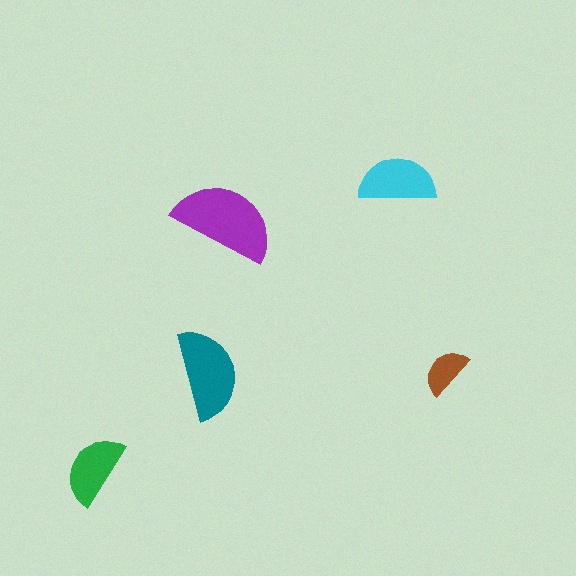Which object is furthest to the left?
The green semicircle is leftmost.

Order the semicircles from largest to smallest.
the purple one, the teal one, the cyan one, the green one, the brown one.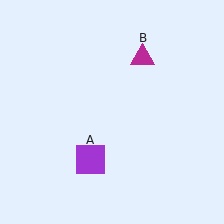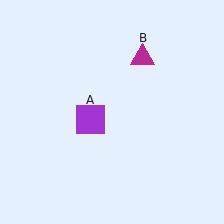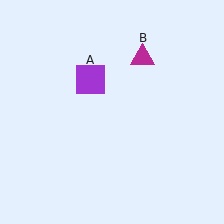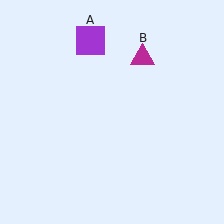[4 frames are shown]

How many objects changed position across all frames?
1 object changed position: purple square (object A).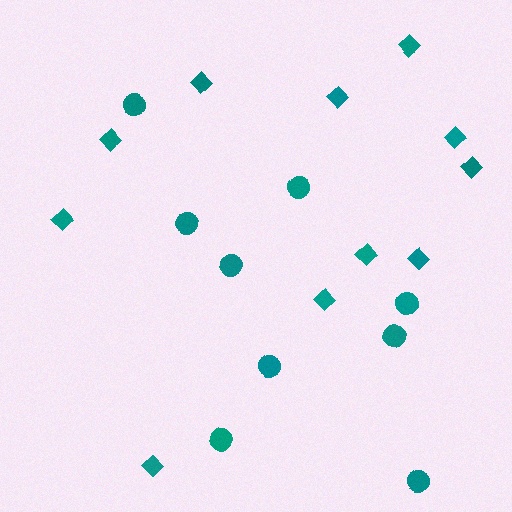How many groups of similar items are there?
There are 2 groups: one group of circles (9) and one group of diamonds (11).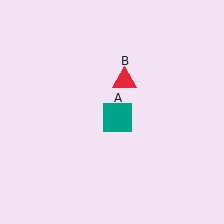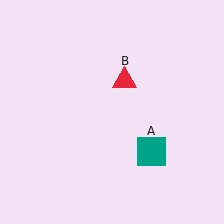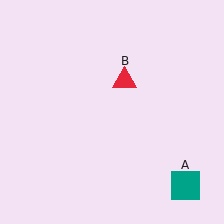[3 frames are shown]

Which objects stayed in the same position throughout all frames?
Red triangle (object B) remained stationary.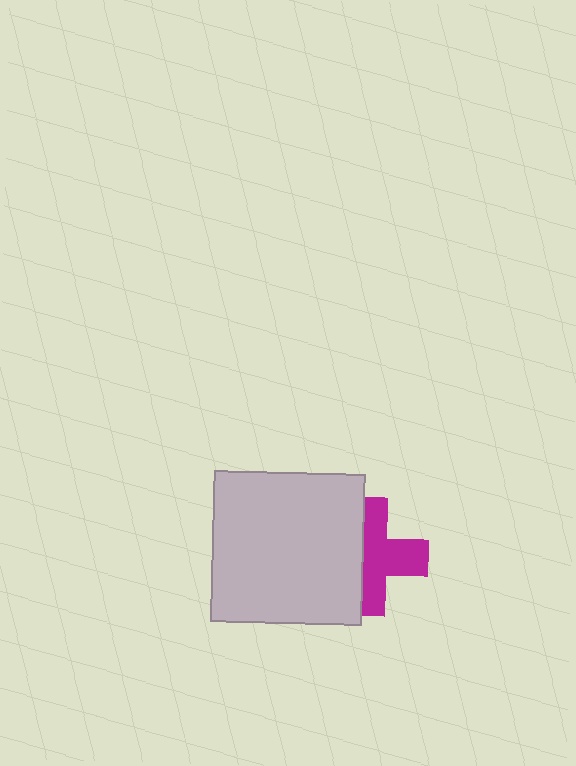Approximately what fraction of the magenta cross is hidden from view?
Roughly 40% of the magenta cross is hidden behind the light gray square.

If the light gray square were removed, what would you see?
You would see the complete magenta cross.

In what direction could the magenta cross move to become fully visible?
The magenta cross could move right. That would shift it out from behind the light gray square entirely.